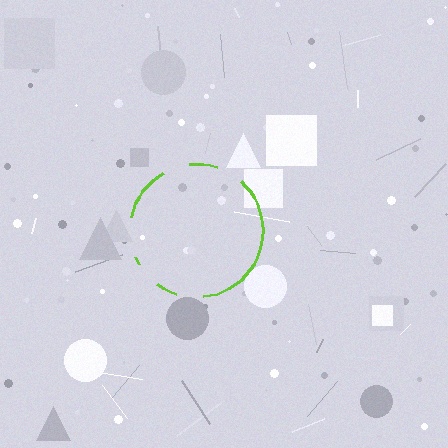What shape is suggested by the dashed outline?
The dashed outline suggests a circle.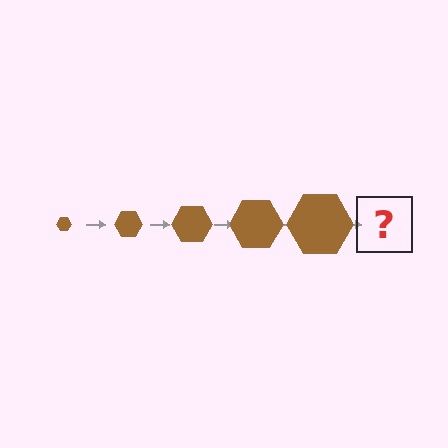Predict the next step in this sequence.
The next step is a brown hexagon, larger than the previous one.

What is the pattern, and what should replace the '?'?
The pattern is that the hexagon gets progressively larger each step. The '?' should be a brown hexagon, larger than the previous one.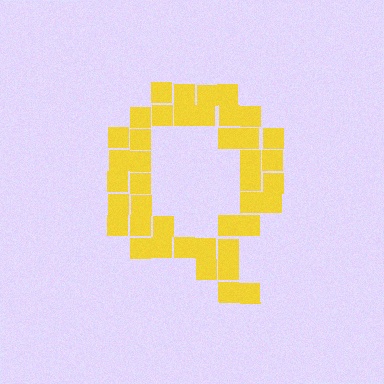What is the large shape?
The large shape is the letter Q.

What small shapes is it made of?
It is made of small squares.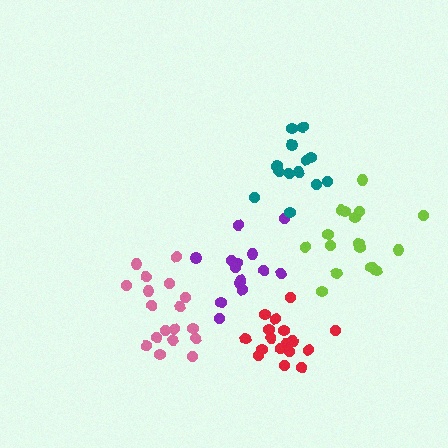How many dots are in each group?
Group 1: 16 dots, Group 2: 14 dots, Group 3: 13 dots, Group 4: 17 dots, Group 5: 18 dots (78 total).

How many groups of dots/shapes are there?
There are 5 groups.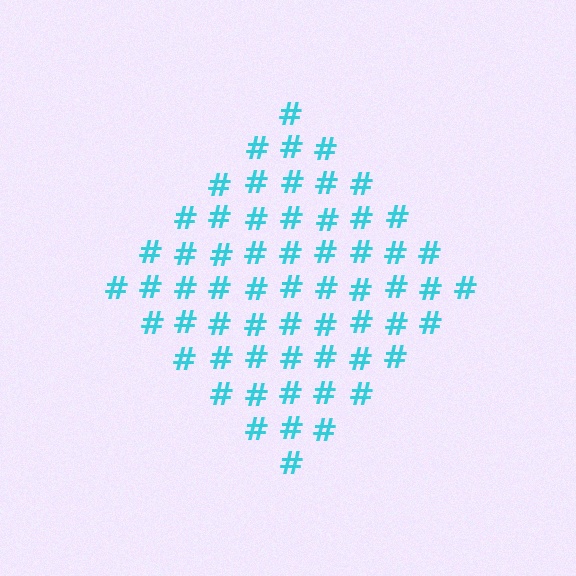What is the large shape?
The large shape is a diamond.